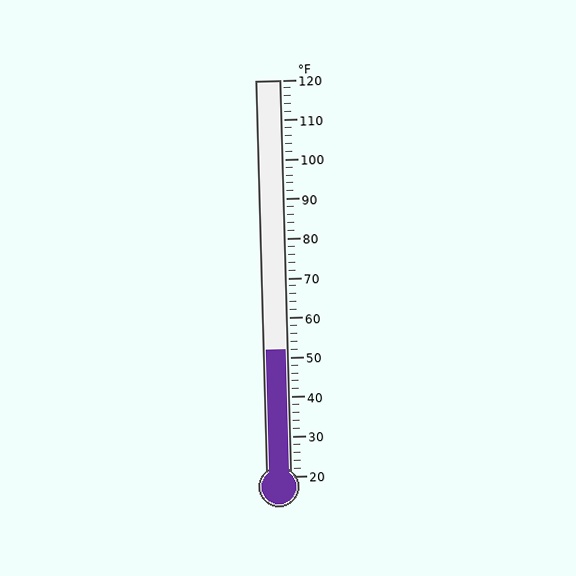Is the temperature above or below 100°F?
The temperature is below 100°F.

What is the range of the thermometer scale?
The thermometer scale ranges from 20°F to 120°F.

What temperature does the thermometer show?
The thermometer shows approximately 52°F.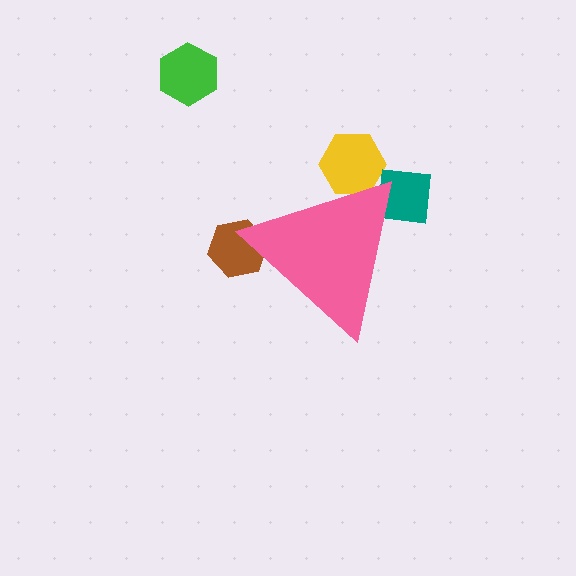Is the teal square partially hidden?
Yes, the teal square is partially hidden behind the pink triangle.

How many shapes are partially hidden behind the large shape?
3 shapes are partially hidden.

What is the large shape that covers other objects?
A pink triangle.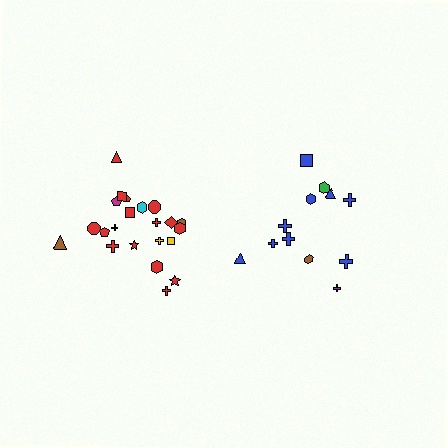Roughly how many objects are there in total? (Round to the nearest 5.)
Roughly 35 objects in total.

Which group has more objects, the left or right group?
The left group.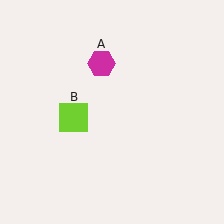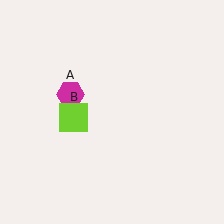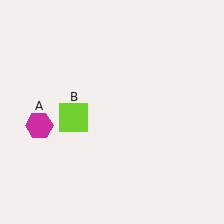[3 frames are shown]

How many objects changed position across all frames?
1 object changed position: magenta hexagon (object A).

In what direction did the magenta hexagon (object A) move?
The magenta hexagon (object A) moved down and to the left.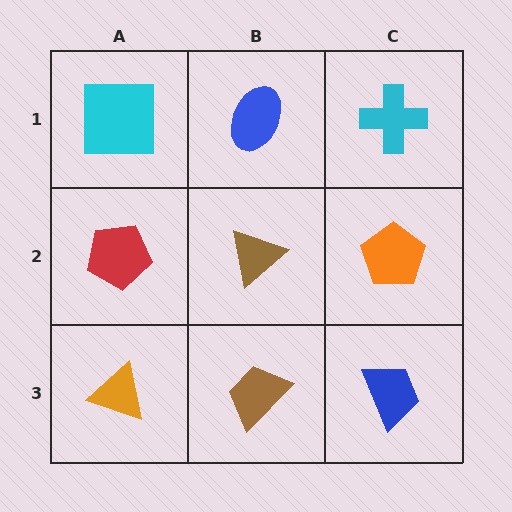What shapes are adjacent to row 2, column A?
A cyan square (row 1, column A), an orange triangle (row 3, column A), a brown triangle (row 2, column B).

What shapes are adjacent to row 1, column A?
A red pentagon (row 2, column A), a blue ellipse (row 1, column B).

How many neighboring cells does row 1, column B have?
3.